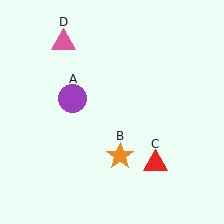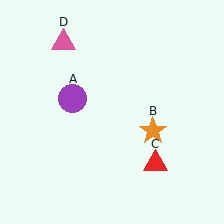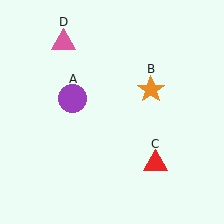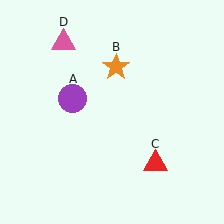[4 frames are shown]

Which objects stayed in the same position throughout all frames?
Purple circle (object A) and red triangle (object C) and pink triangle (object D) remained stationary.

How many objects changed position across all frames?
1 object changed position: orange star (object B).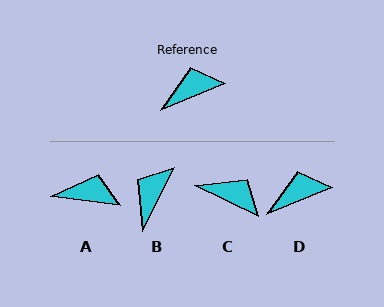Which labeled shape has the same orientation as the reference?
D.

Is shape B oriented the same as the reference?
No, it is off by about 41 degrees.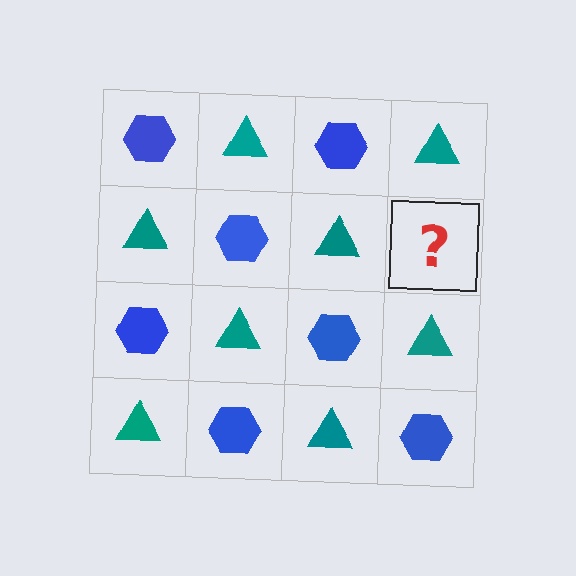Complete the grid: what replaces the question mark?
The question mark should be replaced with a blue hexagon.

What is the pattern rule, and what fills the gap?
The rule is that it alternates blue hexagon and teal triangle in a checkerboard pattern. The gap should be filled with a blue hexagon.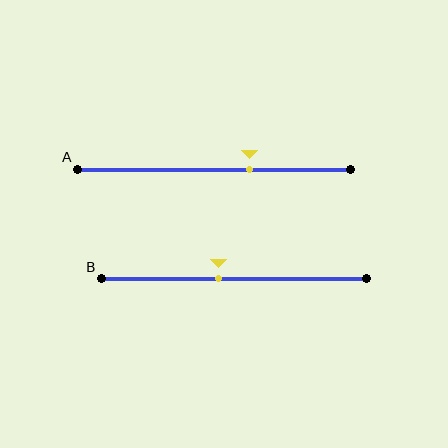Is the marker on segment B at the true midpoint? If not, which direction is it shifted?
No, the marker on segment B is shifted to the left by about 6% of the segment length.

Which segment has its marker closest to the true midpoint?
Segment B has its marker closest to the true midpoint.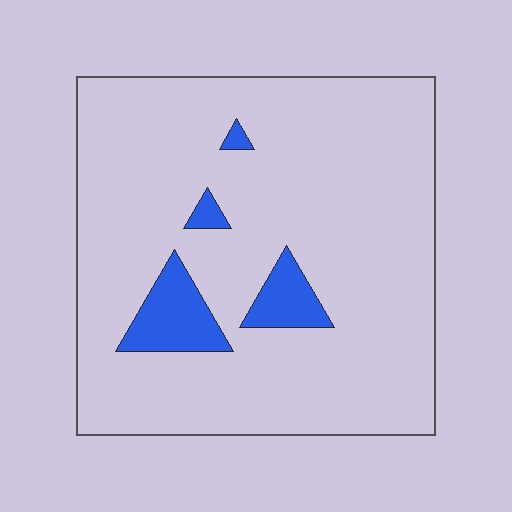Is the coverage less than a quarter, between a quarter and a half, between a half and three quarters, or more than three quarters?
Less than a quarter.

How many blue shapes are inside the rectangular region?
4.